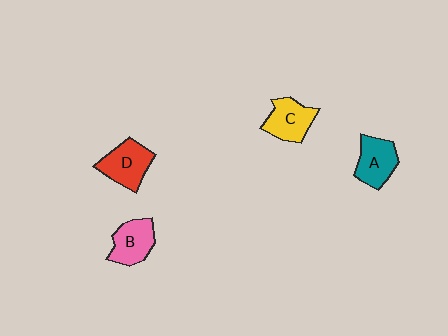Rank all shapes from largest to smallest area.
From largest to smallest: D (red), A (teal), C (yellow), B (pink).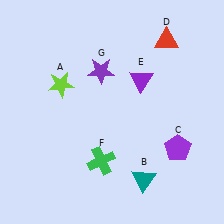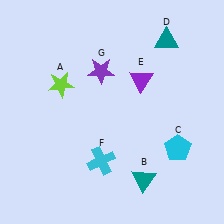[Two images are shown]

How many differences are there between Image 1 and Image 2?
There are 3 differences between the two images.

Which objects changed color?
C changed from purple to cyan. D changed from red to teal. F changed from green to cyan.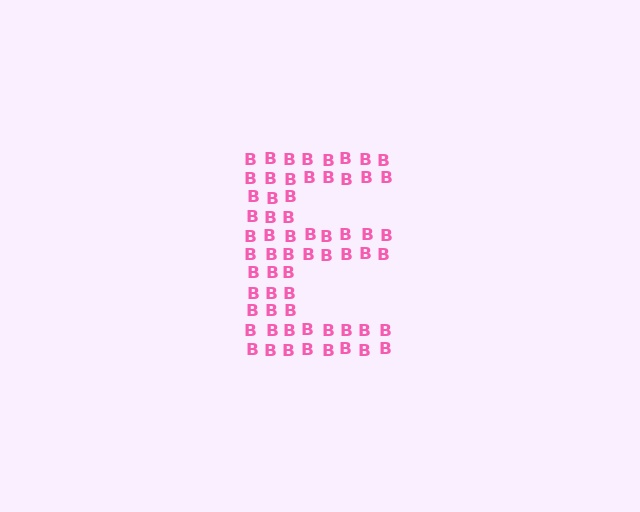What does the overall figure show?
The overall figure shows the letter E.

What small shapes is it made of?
It is made of small letter B's.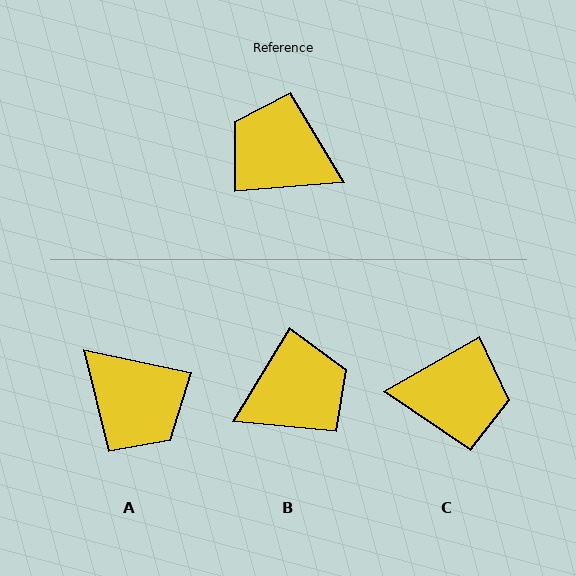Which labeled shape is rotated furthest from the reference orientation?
A, about 163 degrees away.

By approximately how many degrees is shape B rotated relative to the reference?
Approximately 126 degrees clockwise.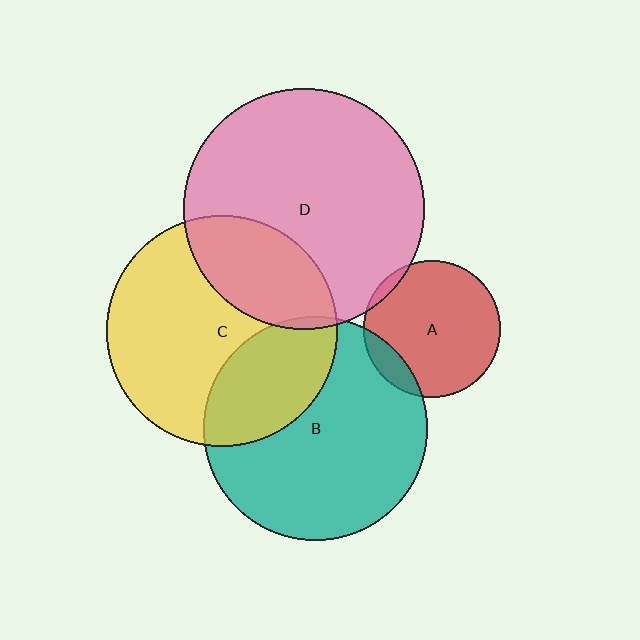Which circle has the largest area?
Circle D (pink).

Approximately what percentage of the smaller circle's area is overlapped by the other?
Approximately 25%.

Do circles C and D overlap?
Yes.